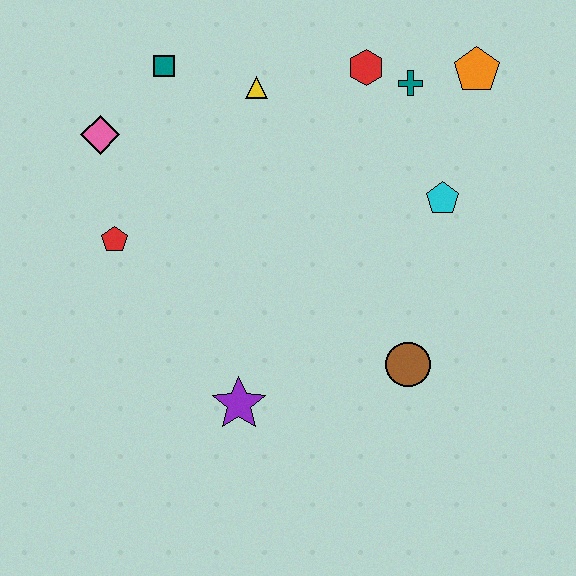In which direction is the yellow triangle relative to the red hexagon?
The yellow triangle is to the left of the red hexagon.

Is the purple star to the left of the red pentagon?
No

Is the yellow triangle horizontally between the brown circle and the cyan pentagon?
No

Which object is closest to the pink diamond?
The teal square is closest to the pink diamond.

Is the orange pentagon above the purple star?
Yes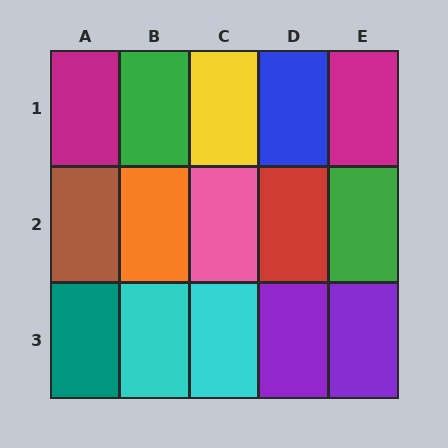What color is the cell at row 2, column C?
Pink.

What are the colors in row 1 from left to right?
Magenta, green, yellow, blue, magenta.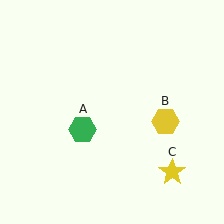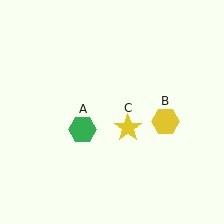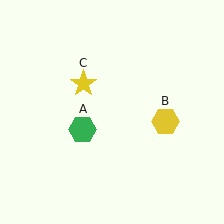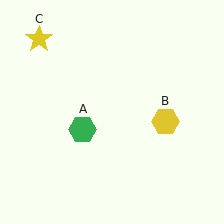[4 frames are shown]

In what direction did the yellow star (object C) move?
The yellow star (object C) moved up and to the left.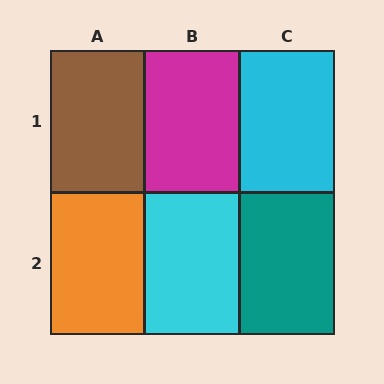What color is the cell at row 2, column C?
Teal.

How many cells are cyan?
2 cells are cyan.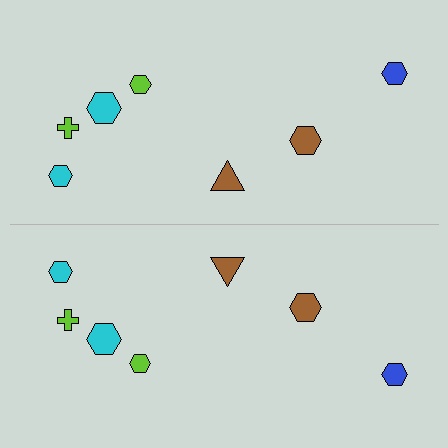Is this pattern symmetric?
Yes, this pattern has bilateral (reflection) symmetry.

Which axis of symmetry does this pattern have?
The pattern has a horizontal axis of symmetry running through the center of the image.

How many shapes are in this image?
There are 14 shapes in this image.